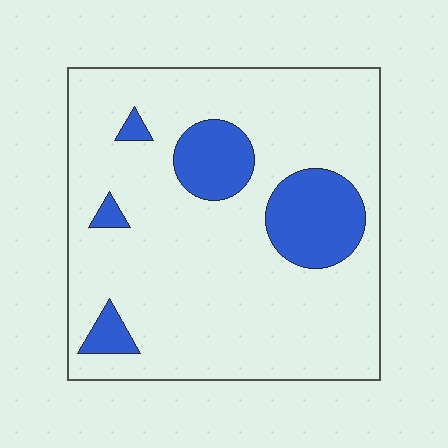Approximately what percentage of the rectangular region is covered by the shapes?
Approximately 15%.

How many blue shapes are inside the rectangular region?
5.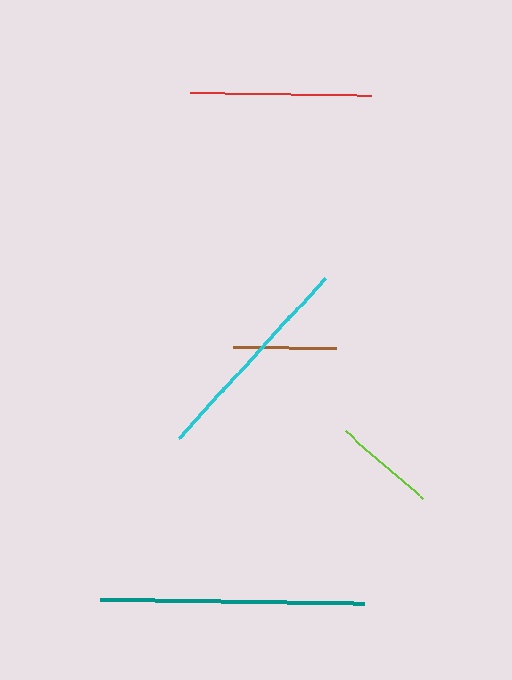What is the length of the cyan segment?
The cyan segment is approximately 217 pixels long.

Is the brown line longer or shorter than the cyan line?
The cyan line is longer than the brown line.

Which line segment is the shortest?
The lime line is the shortest at approximately 102 pixels.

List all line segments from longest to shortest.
From longest to shortest: teal, cyan, red, brown, lime.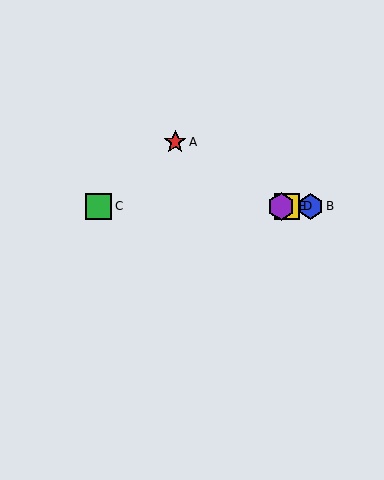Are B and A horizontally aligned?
No, B is at y≈206 and A is at y≈142.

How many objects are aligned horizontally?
4 objects (B, C, D, E) are aligned horizontally.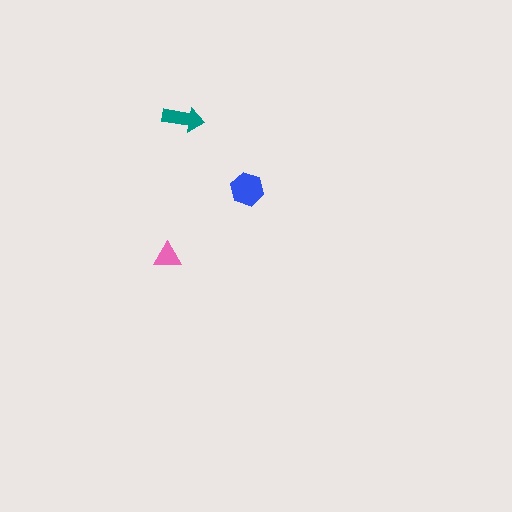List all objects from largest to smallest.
The blue hexagon, the teal arrow, the pink triangle.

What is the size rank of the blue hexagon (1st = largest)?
1st.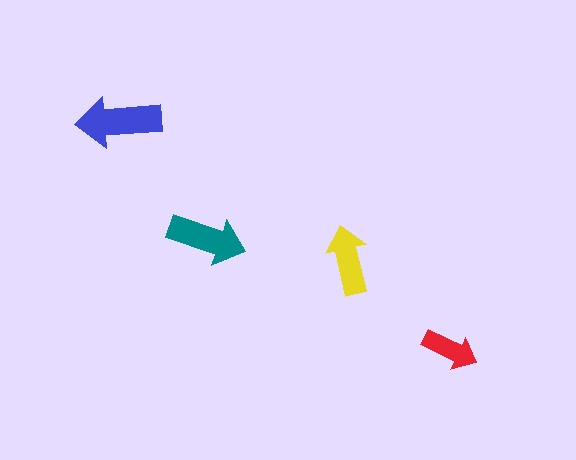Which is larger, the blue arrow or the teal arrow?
The blue one.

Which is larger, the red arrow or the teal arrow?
The teal one.